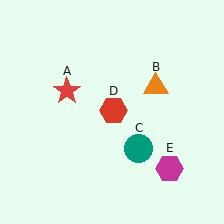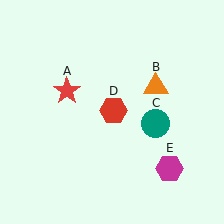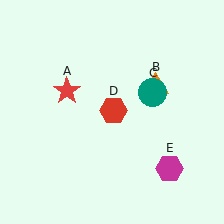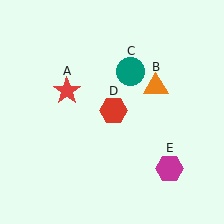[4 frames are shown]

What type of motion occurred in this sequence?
The teal circle (object C) rotated counterclockwise around the center of the scene.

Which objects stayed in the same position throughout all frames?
Red star (object A) and orange triangle (object B) and red hexagon (object D) and magenta hexagon (object E) remained stationary.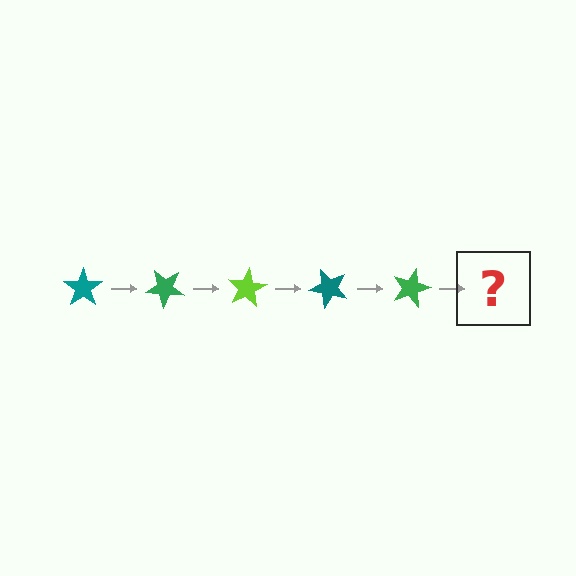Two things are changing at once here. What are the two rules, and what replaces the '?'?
The two rules are that it rotates 40 degrees each step and the color cycles through teal, green, and lime. The '?' should be a lime star, rotated 200 degrees from the start.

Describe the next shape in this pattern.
It should be a lime star, rotated 200 degrees from the start.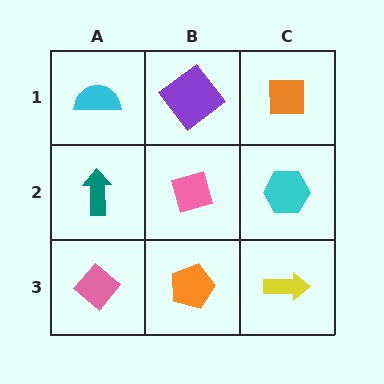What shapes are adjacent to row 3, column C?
A cyan hexagon (row 2, column C), an orange pentagon (row 3, column B).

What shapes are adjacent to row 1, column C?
A cyan hexagon (row 2, column C), a purple diamond (row 1, column B).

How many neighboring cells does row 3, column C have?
2.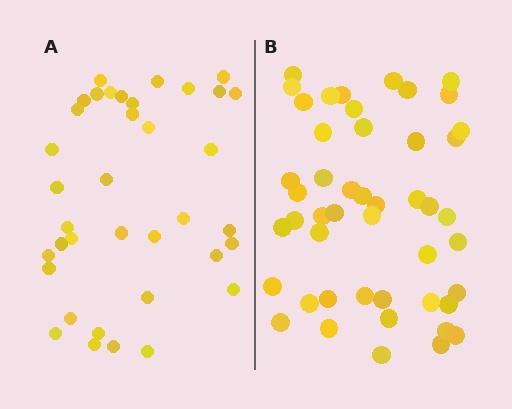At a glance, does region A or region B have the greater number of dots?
Region B (the right region) has more dots.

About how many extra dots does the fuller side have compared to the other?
Region B has roughly 10 or so more dots than region A.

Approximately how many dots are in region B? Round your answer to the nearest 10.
About 50 dots. (The exact count is 47, which rounds to 50.)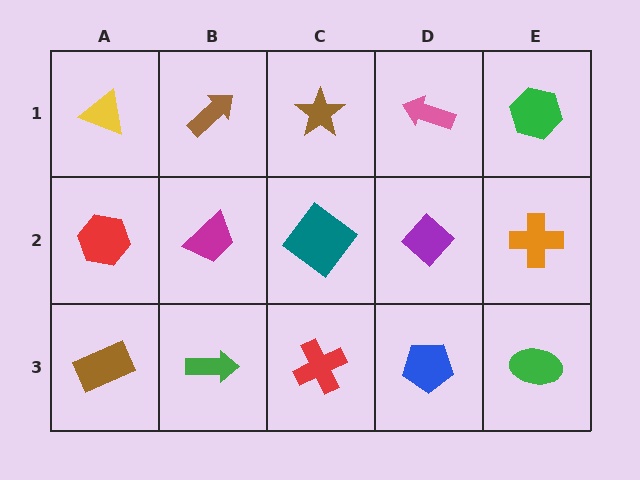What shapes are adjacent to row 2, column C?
A brown star (row 1, column C), a red cross (row 3, column C), a magenta trapezoid (row 2, column B), a purple diamond (row 2, column D).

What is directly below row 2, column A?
A brown rectangle.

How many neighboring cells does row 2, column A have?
3.